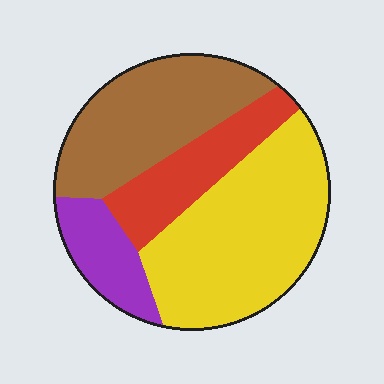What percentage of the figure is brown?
Brown takes up about one third (1/3) of the figure.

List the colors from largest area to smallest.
From largest to smallest: yellow, brown, red, purple.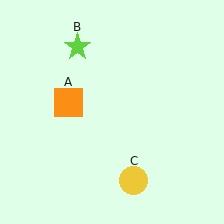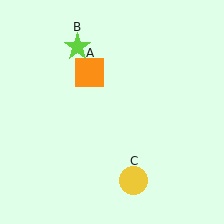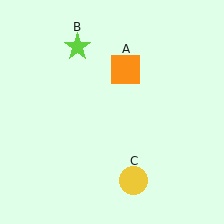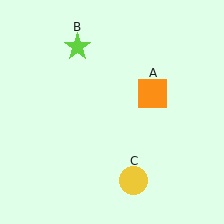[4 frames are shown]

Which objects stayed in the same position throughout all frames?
Lime star (object B) and yellow circle (object C) remained stationary.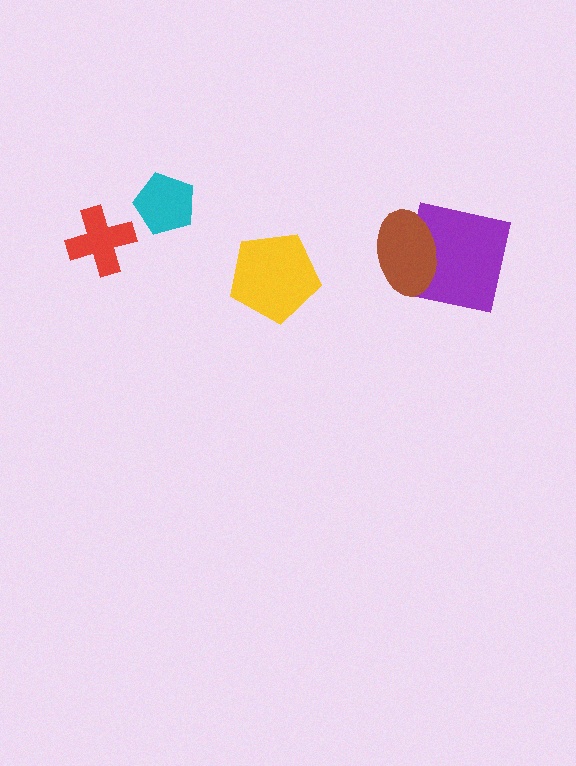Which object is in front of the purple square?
The brown ellipse is in front of the purple square.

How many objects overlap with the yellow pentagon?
0 objects overlap with the yellow pentagon.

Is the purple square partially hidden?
Yes, it is partially covered by another shape.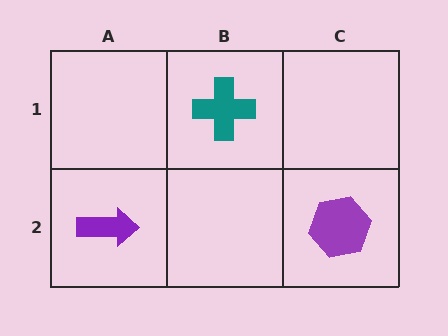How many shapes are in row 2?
2 shapes.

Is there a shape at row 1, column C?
No, that cell is empty.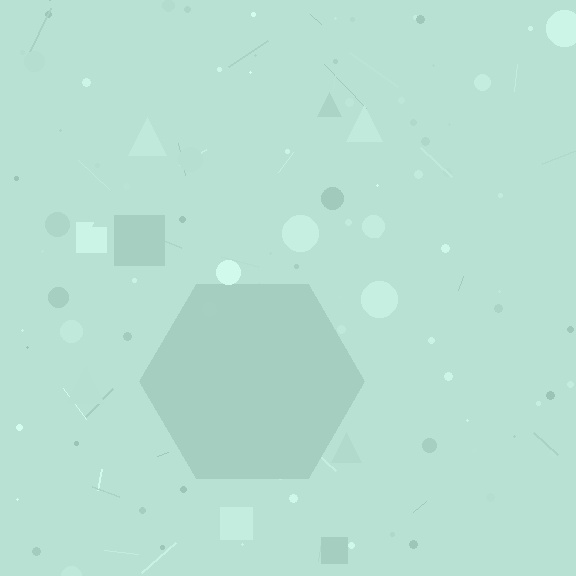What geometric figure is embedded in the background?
A hexagon is embedded in the background.